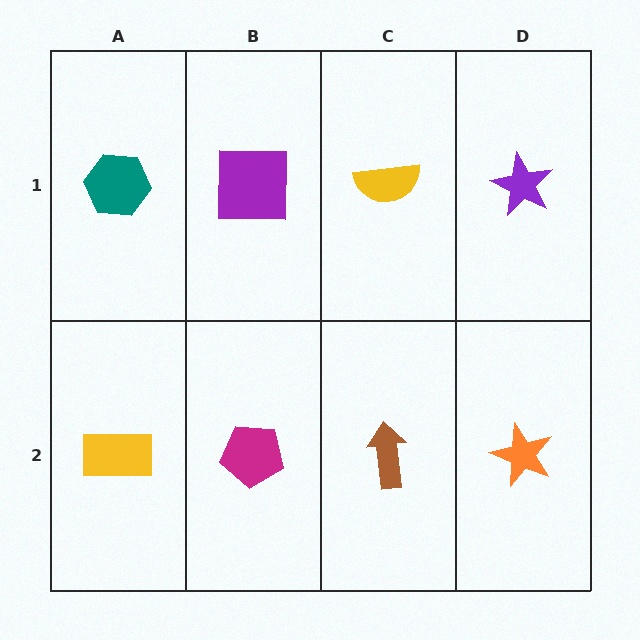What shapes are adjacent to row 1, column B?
A magenta pentagon (row 2, column B), a teal hexagon (row 1, column A), a yellow semicircle (row 1, column C).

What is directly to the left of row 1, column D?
A yellow semicircle.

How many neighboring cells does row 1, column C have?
3.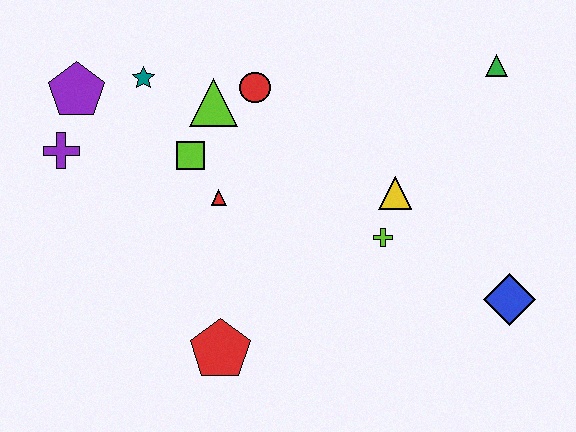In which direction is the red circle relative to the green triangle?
The red circle is to the left of the green triangle.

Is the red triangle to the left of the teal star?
No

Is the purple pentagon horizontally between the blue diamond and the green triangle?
No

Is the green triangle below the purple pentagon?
No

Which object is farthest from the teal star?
The blue diamond is farthest from the teal star.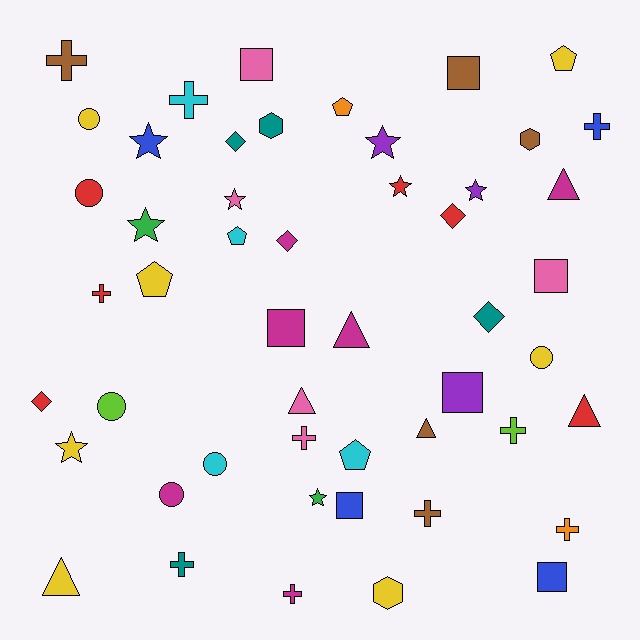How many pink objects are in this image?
There are 5 pink objects.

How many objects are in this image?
There are 50 objects.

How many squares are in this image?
There are 7 squares.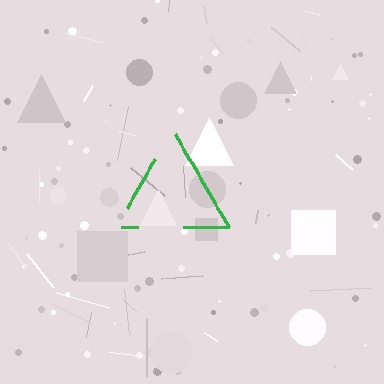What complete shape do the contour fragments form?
The contour fragments form a triangle.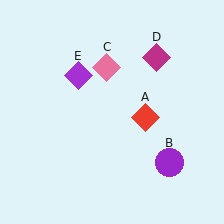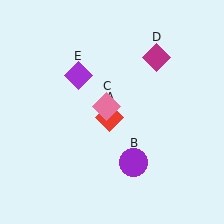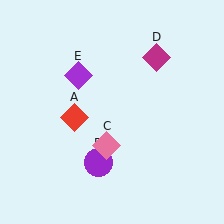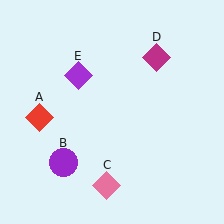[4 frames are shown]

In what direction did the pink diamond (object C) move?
The pink diamond (object C) moved down.